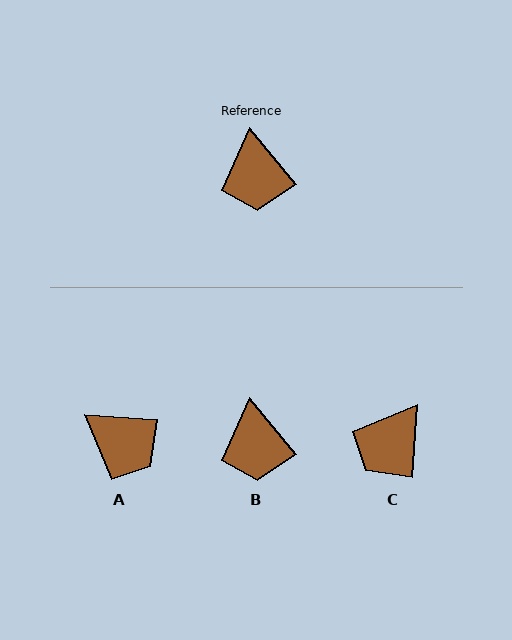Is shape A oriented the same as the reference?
No, it is off by about 47 degrees.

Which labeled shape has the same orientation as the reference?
B.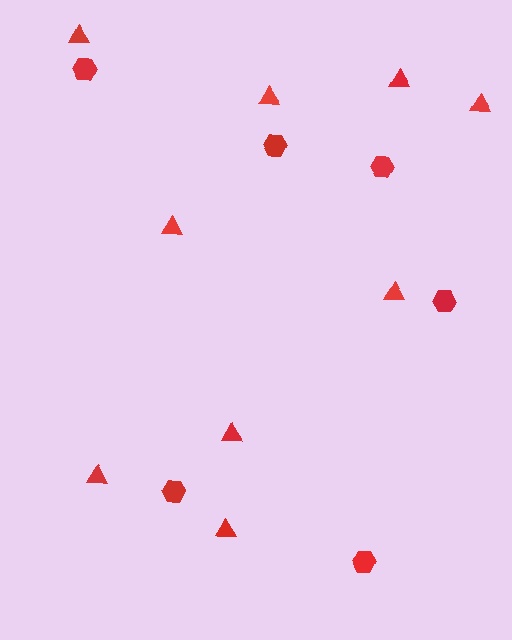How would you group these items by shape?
There are 2 groups: one group of hexagons (6) and one group of triangles (9).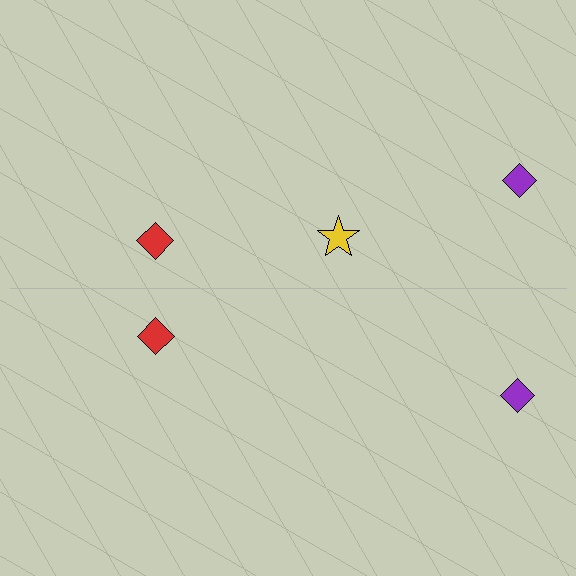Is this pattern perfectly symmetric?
No, the pattern is not perfectly symmetric. A yellow star is missing from the bottom side.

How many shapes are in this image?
There are 5 shapes in this image.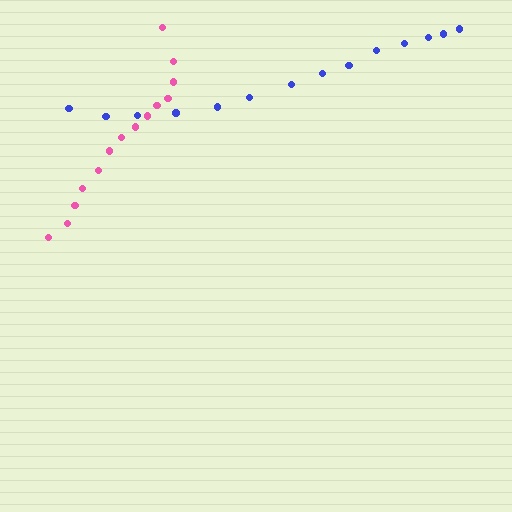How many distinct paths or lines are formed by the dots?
There are 2 distinct paths.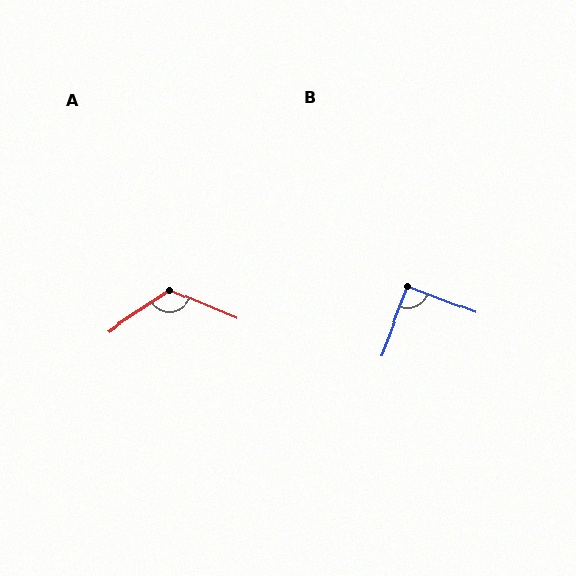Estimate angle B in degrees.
Approximately 90 degrees.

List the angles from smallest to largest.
B (90°), A (123°).